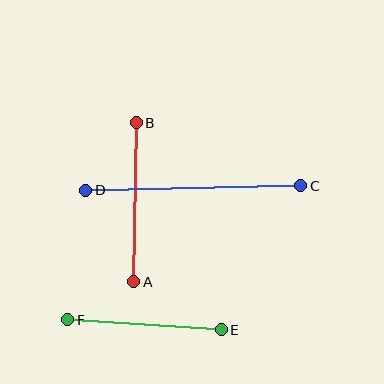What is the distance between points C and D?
The distance is approximately 215 pixels.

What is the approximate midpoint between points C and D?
The midpoint is at approximately (193, 188) pixels.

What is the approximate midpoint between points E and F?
The midpoint is at approximately (145, 325) pixels.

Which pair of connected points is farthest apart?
Points C and D are farthest apart.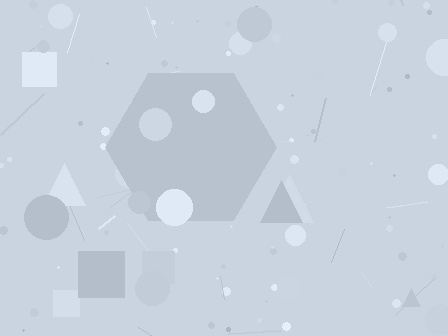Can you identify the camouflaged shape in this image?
The camouflaged shape is a hexagon.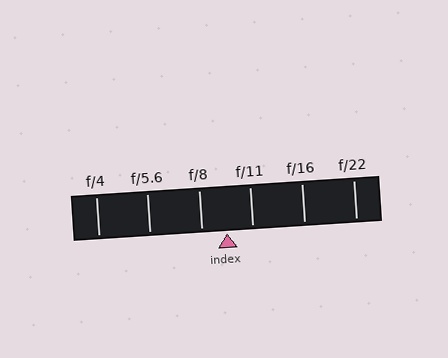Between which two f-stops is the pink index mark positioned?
The index mark is between f/8 and f/11.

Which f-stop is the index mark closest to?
The index mark is closest to f/8.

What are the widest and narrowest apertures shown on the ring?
The widest aperture shown is f/4 and the narrowest is f/22.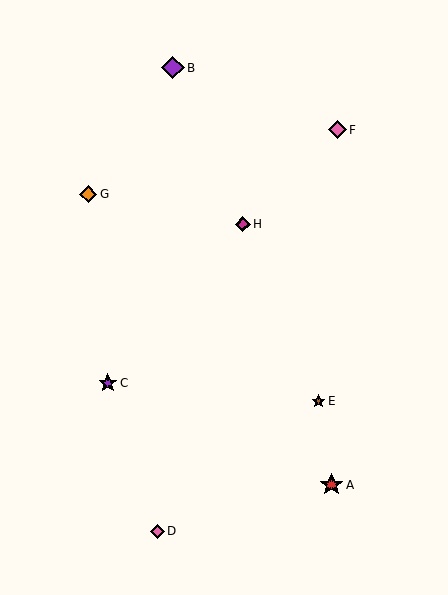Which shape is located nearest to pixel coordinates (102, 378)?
The purple star (labeled C) at (108, 383) is nearest to that location.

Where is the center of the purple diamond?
The center of the purple diamond is at (173, 68).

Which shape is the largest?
The red star (labeled A) is the largest.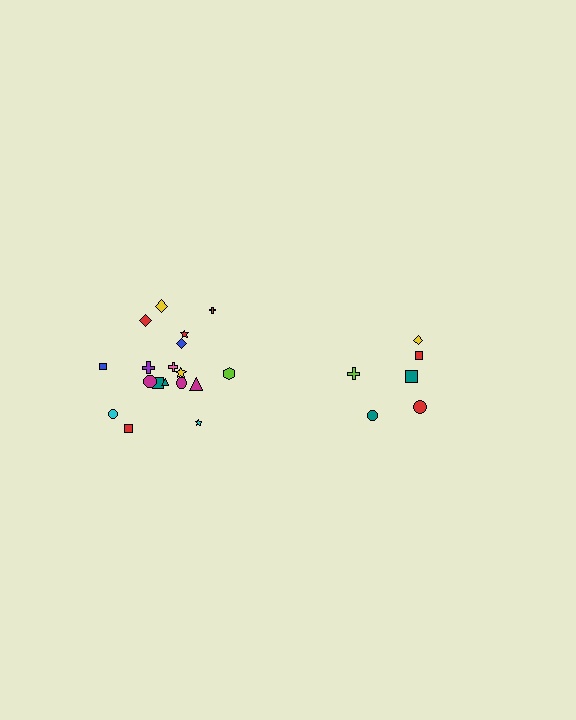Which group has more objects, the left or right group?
The left group.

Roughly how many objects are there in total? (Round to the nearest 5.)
Roughly 25 objects in total.